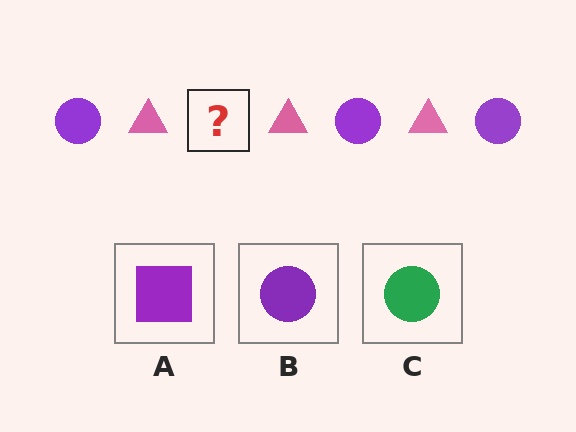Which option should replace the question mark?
Option B.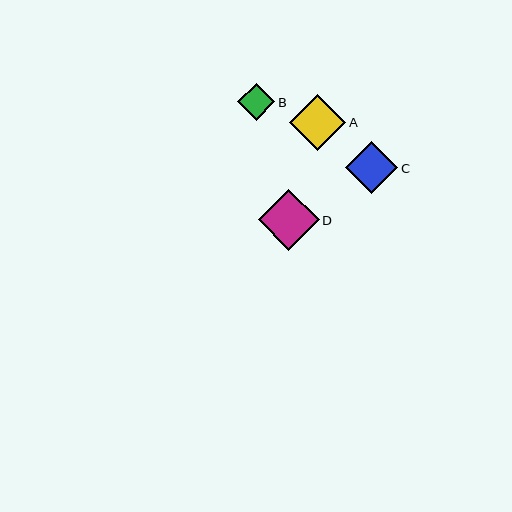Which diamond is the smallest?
Diamond B is the smallest with a size of approximately 38 pixels.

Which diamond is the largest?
Diamond D is the largest with a size of approximately 61 pixels.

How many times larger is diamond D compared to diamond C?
Diamond D is approximately 1.2 times the size of diamond C.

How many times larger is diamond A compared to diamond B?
Diamond A is approximately 1.5 times the size of diamond B.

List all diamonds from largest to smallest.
From largest to smallest: D, A, C, B.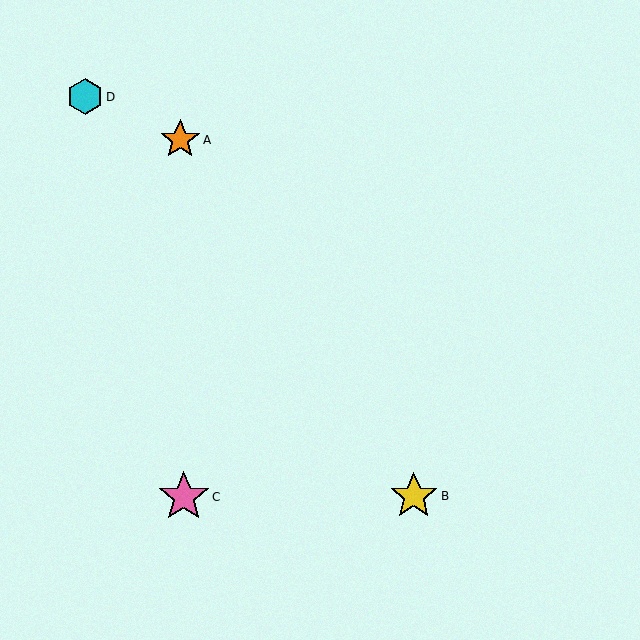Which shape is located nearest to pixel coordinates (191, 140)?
The orange star (labeled A) at (180, 140) is nearest to that location.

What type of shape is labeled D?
Shape D is a cyan hexagon.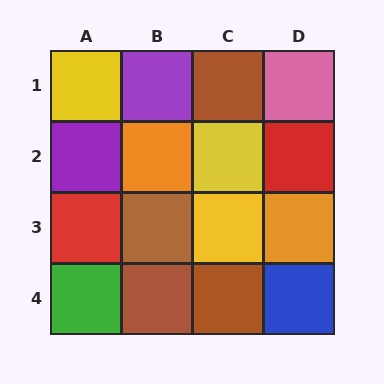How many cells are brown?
4 cells are brown.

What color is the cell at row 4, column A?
Green.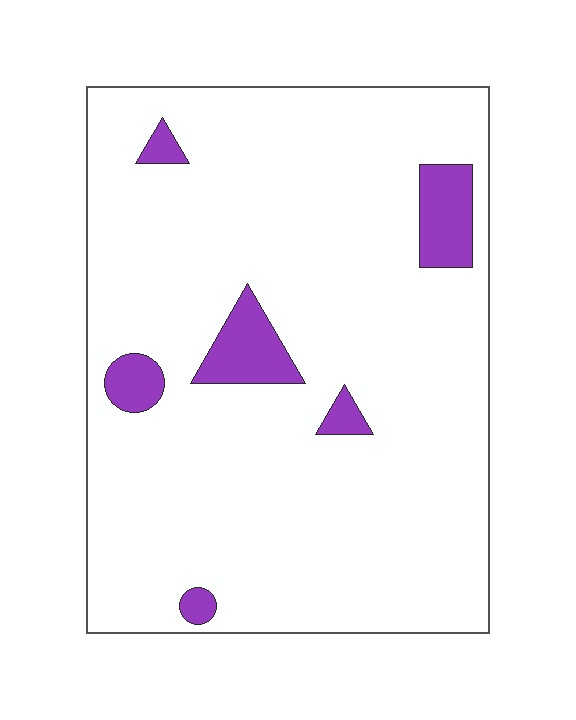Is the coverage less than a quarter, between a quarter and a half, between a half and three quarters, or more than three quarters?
Less than a quarter.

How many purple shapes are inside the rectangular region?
6.